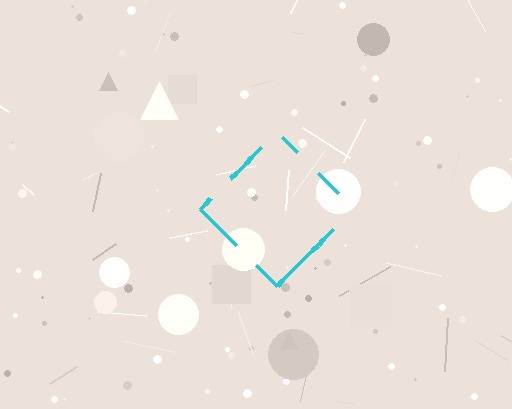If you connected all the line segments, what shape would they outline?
They would outline a diamond.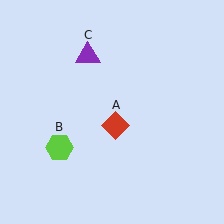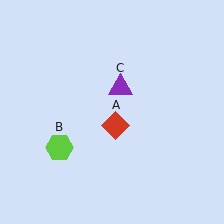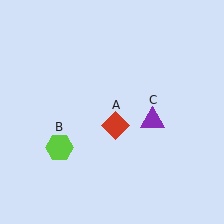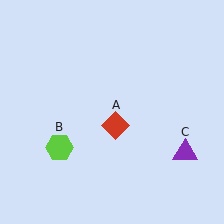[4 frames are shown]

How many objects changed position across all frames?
1 object changed position: purple triangle (object C).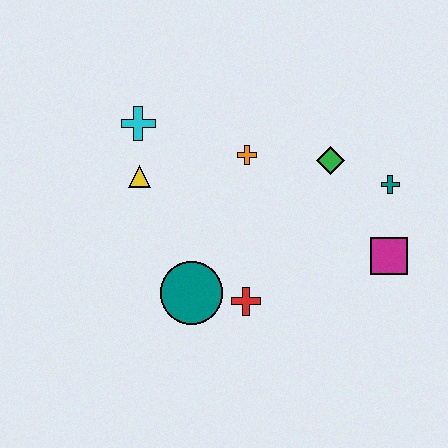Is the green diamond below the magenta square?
No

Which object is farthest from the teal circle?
The teal cross is farthest from the teal circle.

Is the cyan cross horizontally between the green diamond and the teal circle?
No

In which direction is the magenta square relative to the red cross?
The magenta square is to the right of the red cross.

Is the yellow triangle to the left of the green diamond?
Yes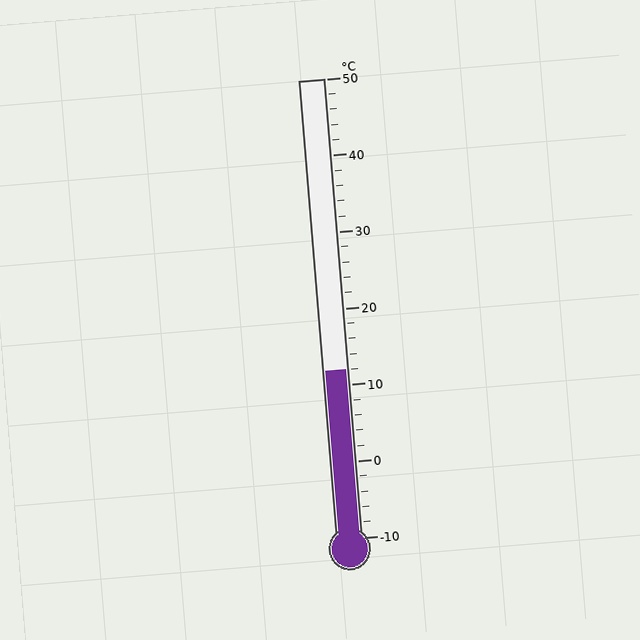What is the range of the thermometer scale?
The thermometer scale ranges from -10°C to 50°C.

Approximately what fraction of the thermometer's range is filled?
The thermometer is filled to approximately 35% of its range.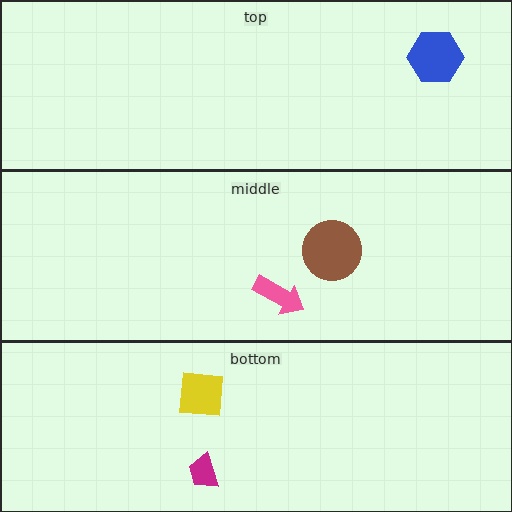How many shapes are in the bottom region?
2.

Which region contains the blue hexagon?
The top region.